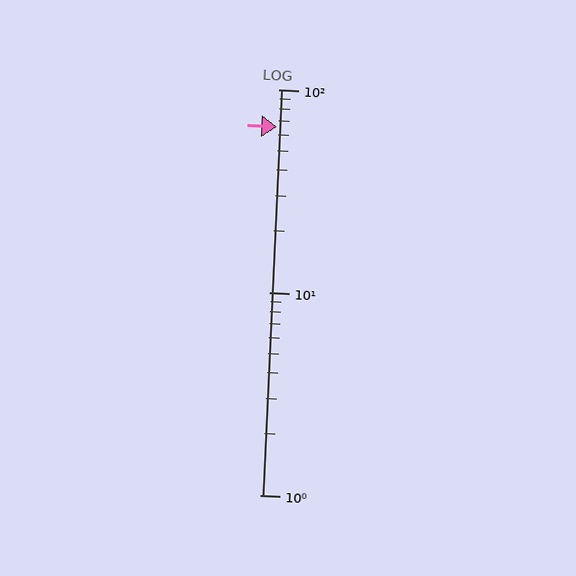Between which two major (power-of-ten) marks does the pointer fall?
The pointer is between 10 and 100.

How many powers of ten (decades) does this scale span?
The scale spans 2 decades, from 1 to 100.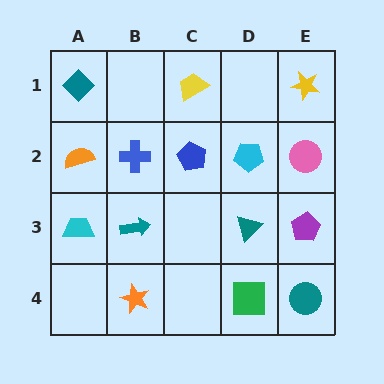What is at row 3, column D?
A teal triangle.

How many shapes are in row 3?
4 shapes.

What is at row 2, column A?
An orange semicircle.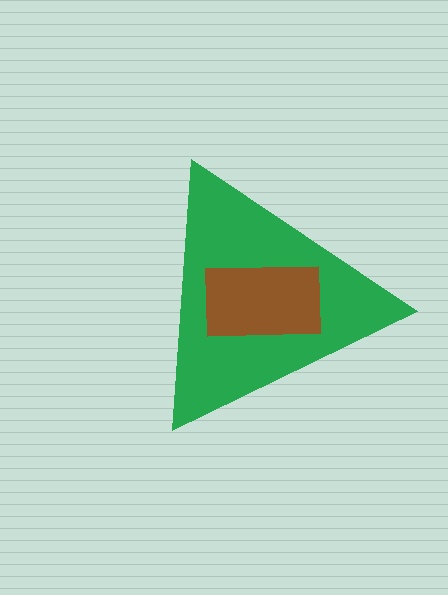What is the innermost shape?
The brown rectangle.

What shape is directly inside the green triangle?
The brown rectangle.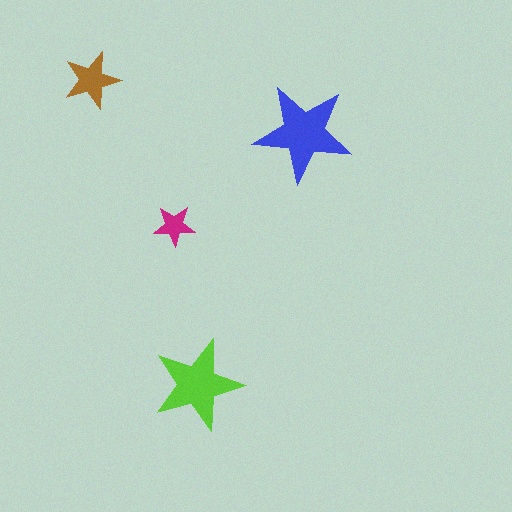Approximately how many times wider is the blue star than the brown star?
About 1.5 times wider.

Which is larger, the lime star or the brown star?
The lime one.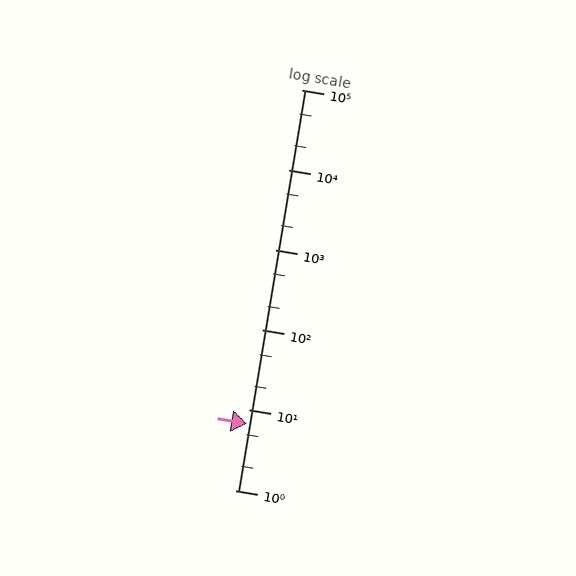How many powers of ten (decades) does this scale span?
The scale spans 5 decades, from 1 to 100000.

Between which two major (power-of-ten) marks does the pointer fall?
The pointer is between 1 and 10.